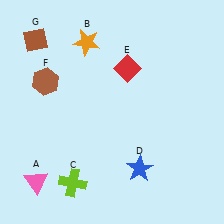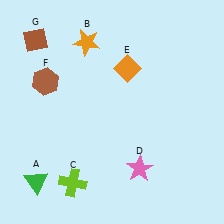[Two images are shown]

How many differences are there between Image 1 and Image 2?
There are 3 differences between the two images.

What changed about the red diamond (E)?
In Image 1, E is red. In Image 2, it changed to orange.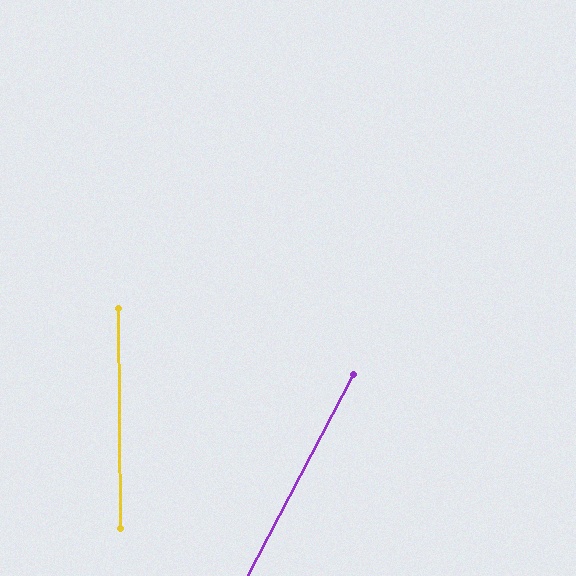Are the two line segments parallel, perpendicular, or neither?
Neither parallel nor perpendicular — they differ by about 29°.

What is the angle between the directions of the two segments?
Approximately 29 degrees.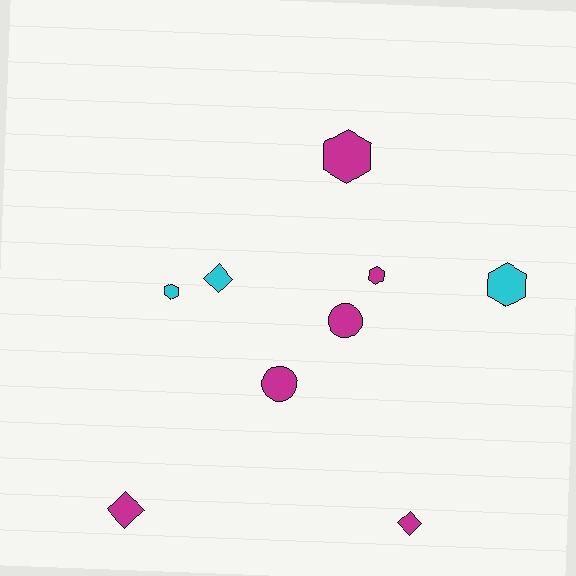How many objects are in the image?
There are 9 objects.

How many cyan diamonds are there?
There is 1 cyan diamond.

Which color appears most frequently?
Magenta, with 6 objects.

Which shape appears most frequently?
Hexagon, with 4 objects.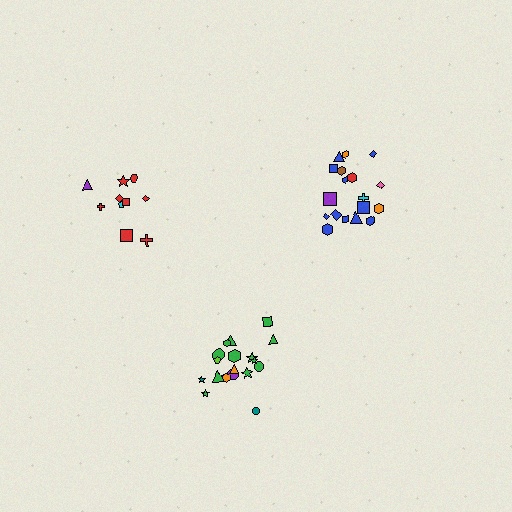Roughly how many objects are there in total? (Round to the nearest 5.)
Roughly 45 objects in total.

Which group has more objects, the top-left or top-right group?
The top-right group.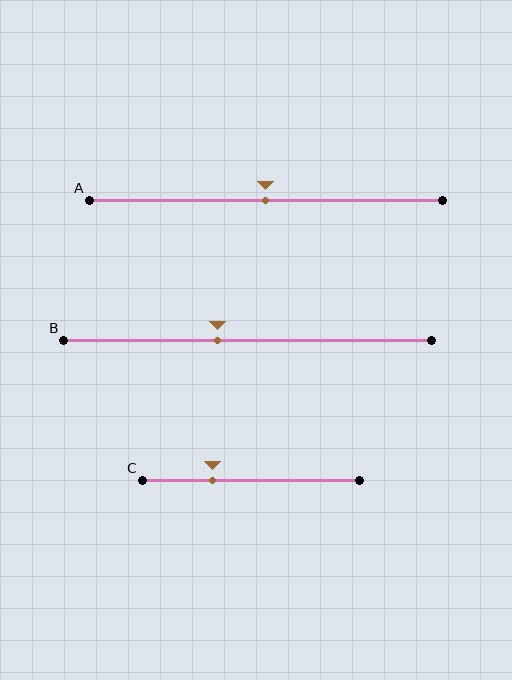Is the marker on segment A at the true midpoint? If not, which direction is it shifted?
Yes, the marker on segment A is at the true midpoint.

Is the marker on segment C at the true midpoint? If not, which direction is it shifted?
No, the marker on segment C is shifted to the left by about 18% of the segment length.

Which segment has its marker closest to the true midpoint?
Segment A has its marker closest to the true midpoint.